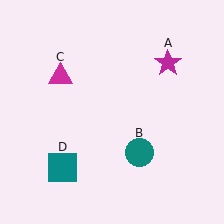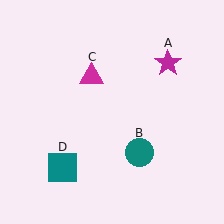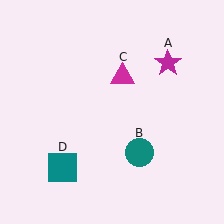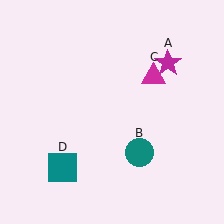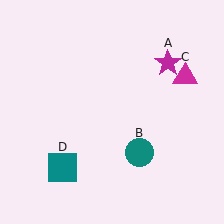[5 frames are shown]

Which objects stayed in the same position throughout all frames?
Magenta star (object A) and teal circle (object B) and teal square (object D) remained stationary.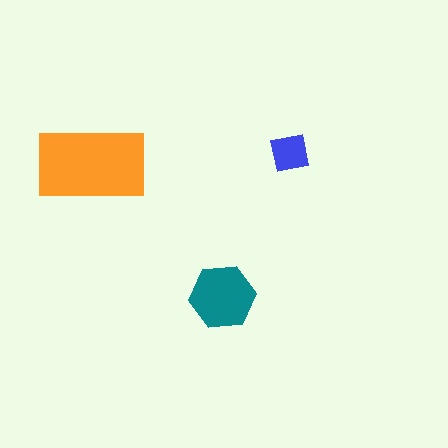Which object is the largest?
The orange rectangle.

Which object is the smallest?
The blue square.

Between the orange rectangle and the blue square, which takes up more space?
The orange rectangle.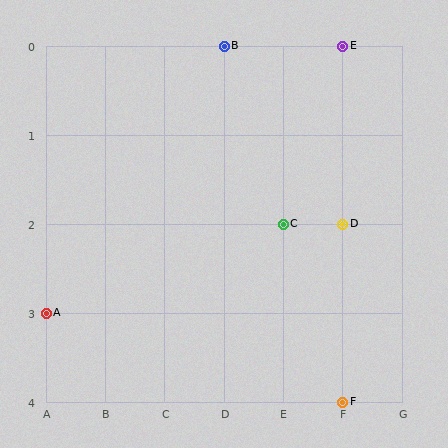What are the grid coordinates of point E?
Point E is at grid coordinates (F, 0).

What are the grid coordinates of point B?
Point B is at grid coordinates (D, 0).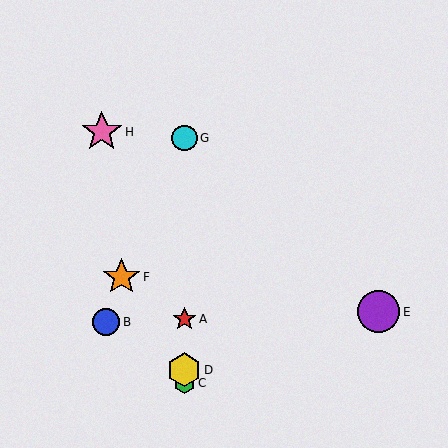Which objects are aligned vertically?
Objects A, C, D, G are aligned vertically.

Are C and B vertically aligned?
No, C is at x≈184 and B is at x≈106.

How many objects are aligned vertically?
4 objects (A, C, D, G) are aligned vertically.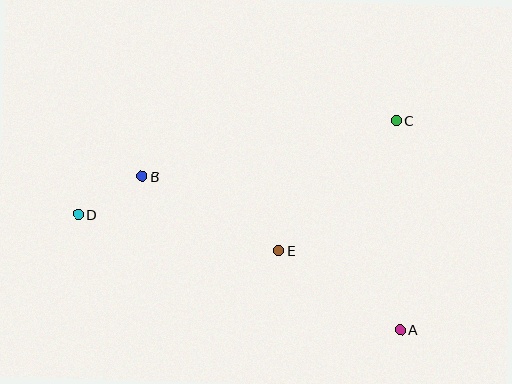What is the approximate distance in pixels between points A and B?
The distance between A and B is approximately 300 pixels.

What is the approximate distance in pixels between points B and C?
The distance between B and C is approximately 260 pixels.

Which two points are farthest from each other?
Points A and D are farthest from each other.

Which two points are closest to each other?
Points B and D are closest to each other.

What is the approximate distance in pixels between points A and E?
The distance between A and E is approximately 145 pixels.